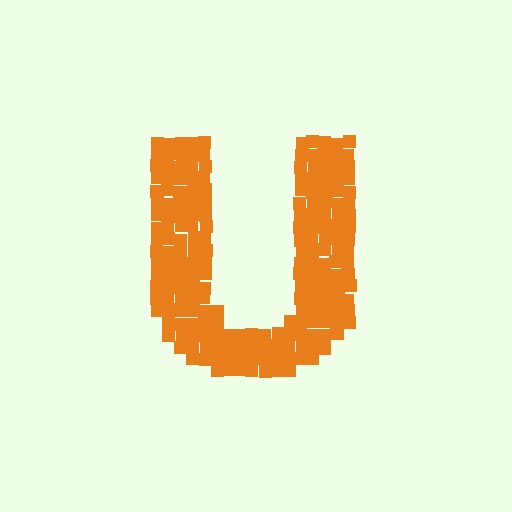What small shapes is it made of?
It is made of small squares.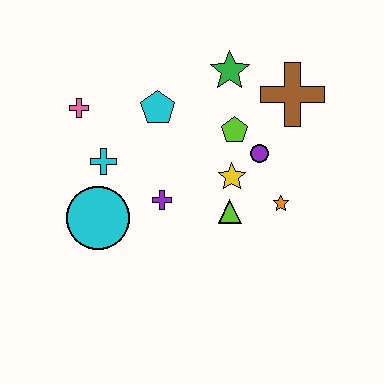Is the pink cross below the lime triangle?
No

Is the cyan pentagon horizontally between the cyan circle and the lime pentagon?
Yes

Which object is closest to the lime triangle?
The yellow star is closest to the lime triangle.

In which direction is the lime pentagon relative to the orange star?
The lime pentagon is above the orange star.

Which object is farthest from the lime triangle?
The pink cross is farthest from the lime triangle.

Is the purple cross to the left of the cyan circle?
No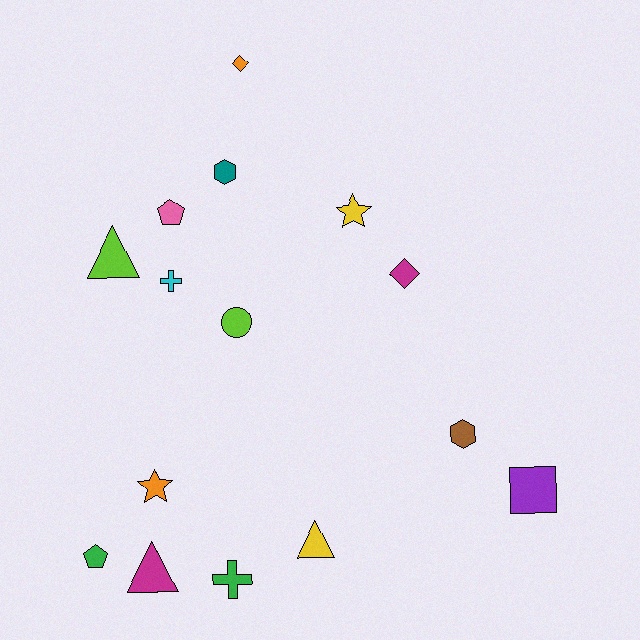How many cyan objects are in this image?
There is 1 cyan object.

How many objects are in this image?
There are 15 objects.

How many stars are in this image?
There are 2 stars.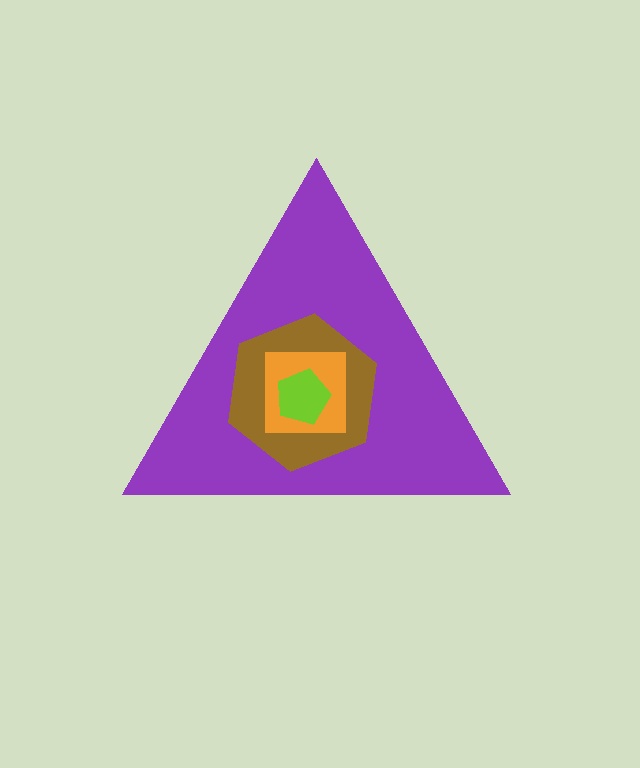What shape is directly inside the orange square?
The lime pentagon.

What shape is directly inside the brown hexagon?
The orange square.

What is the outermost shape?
The purple triangle.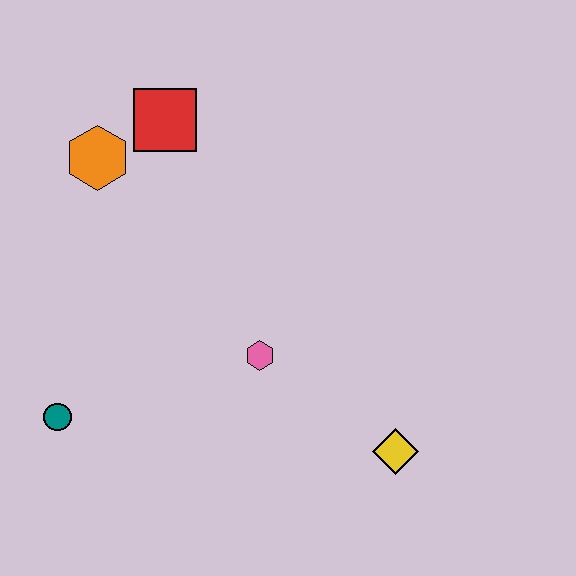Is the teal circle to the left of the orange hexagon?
Yes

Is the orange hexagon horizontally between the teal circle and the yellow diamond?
Yes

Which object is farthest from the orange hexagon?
The yellow diamond is farthest from the orange hexagon.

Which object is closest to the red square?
The orange hexagon is closest to the red square.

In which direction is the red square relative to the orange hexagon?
The red square is to the right of the orange hexagon.